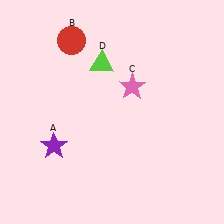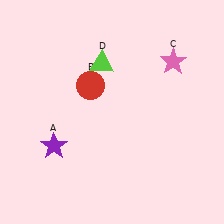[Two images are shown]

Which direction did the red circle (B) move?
The red circle (B) moved down.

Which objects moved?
The objects that moved are: the red circle (B), the pink star (C).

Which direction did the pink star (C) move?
The pink star (C) moved right.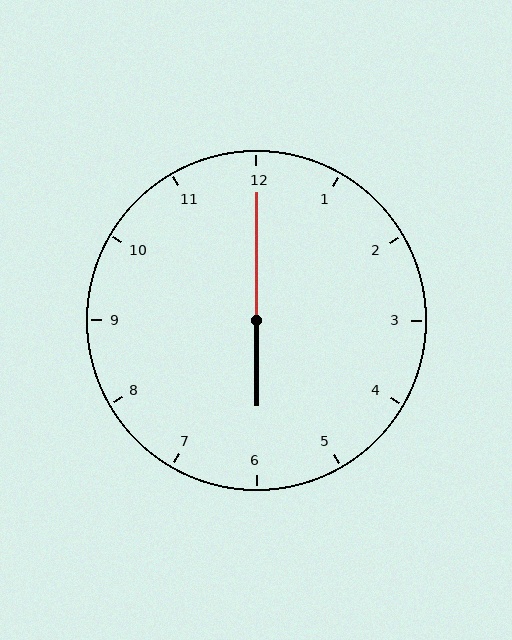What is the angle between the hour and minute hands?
Approximately 180 degrees.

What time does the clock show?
6:00.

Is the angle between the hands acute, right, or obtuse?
It is obtuse.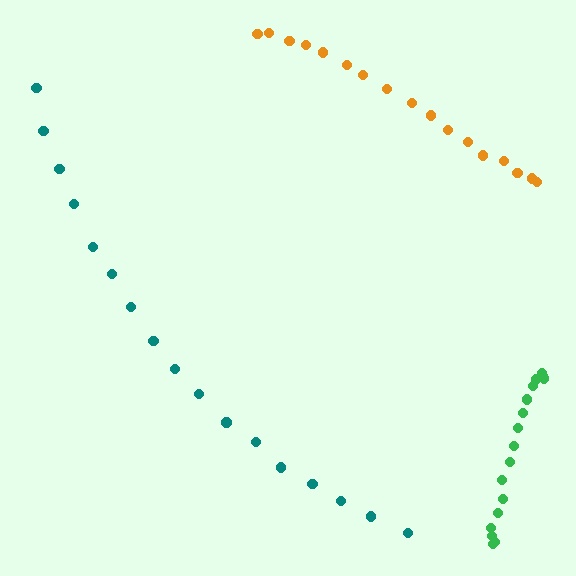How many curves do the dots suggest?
There are 3 distinct paths.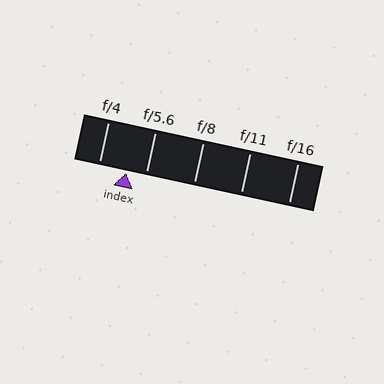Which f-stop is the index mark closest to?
The index mark is closest to f/5.6.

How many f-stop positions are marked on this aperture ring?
There are 5 f-stop positions marked.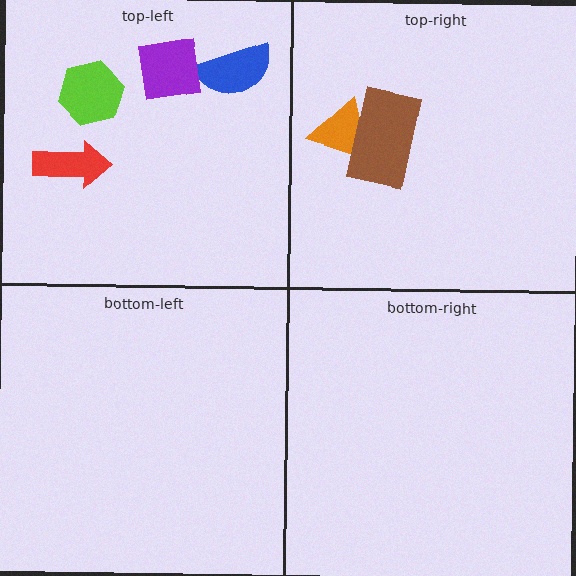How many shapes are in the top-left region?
4.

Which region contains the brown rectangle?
The top-right region.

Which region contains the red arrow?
The top-left region.